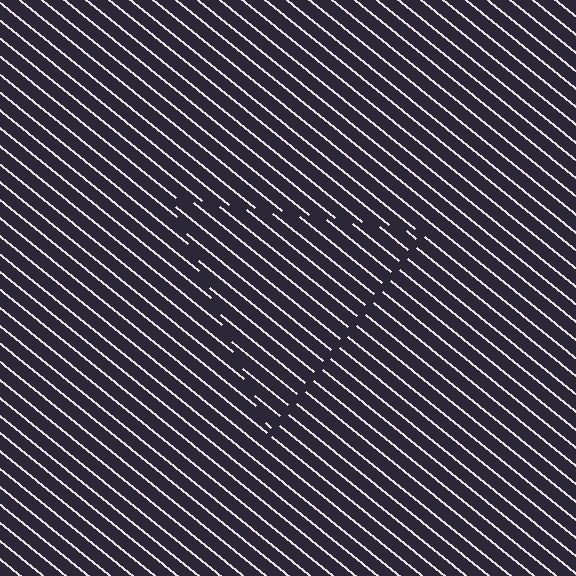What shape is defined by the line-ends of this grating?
An illusory triangle. The interior of the shape contains the same grating, shifted by half a period — the contour is defined by the phase discontinuity where line-ends from the inner and outer gratings abut.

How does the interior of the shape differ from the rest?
The interior of the shape contains the same grating, shifted by half a period — the contour is defined by the phase discontinuity where line-ends from the inner and outer gratings abut.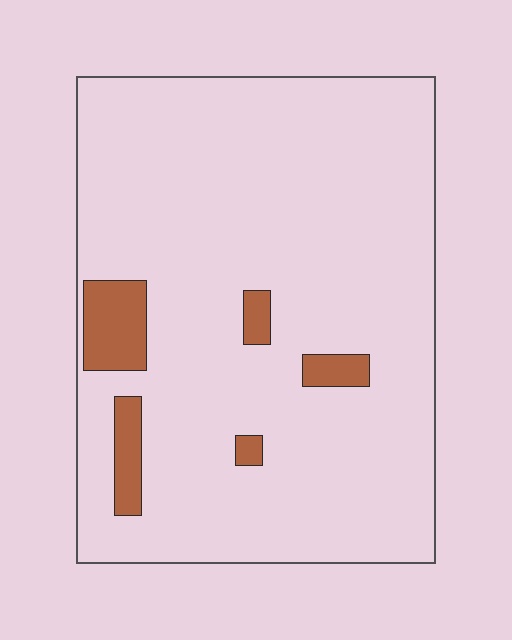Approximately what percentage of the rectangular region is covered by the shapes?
Approximately 10%.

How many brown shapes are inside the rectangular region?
5.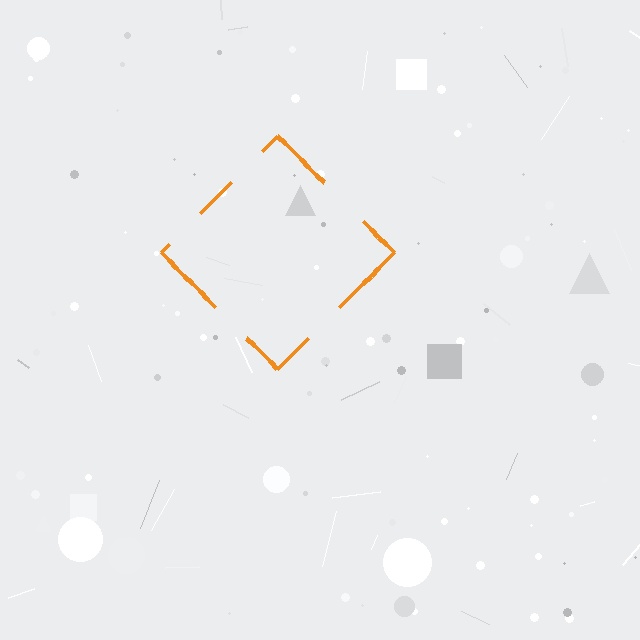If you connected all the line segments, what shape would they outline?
They would outline a diamond.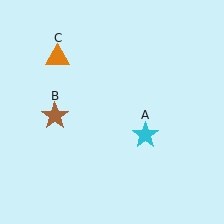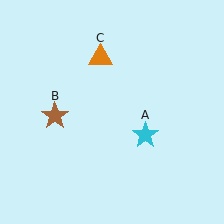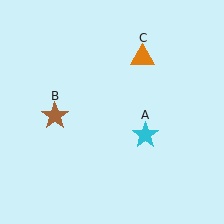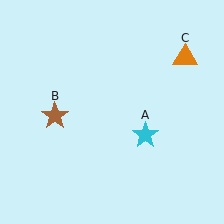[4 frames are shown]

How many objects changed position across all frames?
1 object changed position: orange triangle (object C).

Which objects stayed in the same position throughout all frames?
Cyan star (object A) and brown star (object B) remained stationary.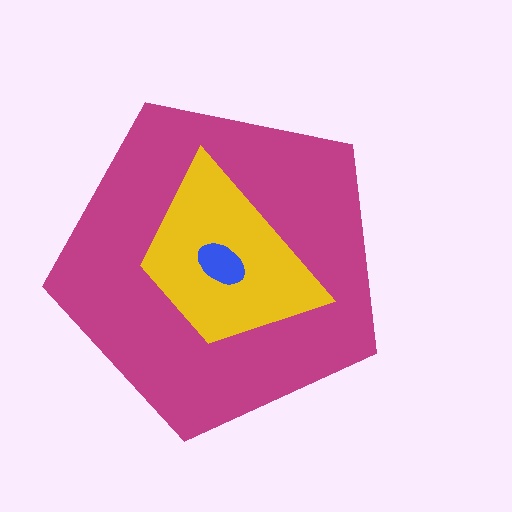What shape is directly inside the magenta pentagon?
The yellow trapezoid.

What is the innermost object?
The blue ellipse.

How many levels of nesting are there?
3.